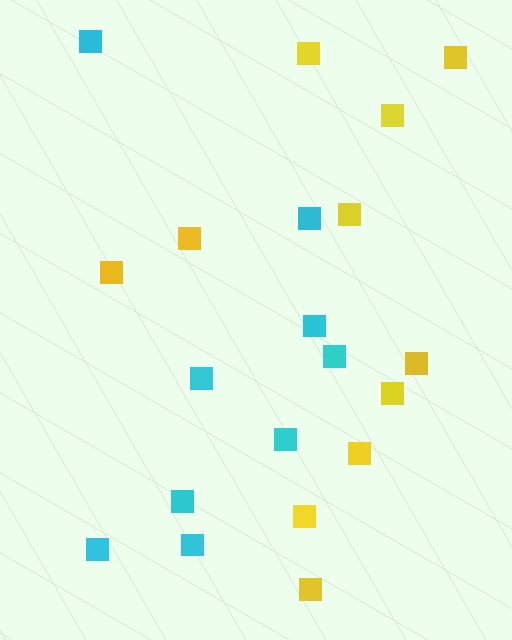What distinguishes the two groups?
There are 2 groups: one group of yellow squares (11) and one group of cyan squares (9).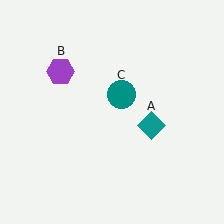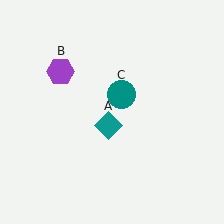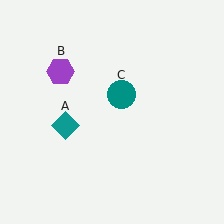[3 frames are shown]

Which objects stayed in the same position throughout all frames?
Purple hexagon (object B) and teal circle (object C) remained stationary.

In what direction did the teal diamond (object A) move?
The teal diamond (object A) moved left.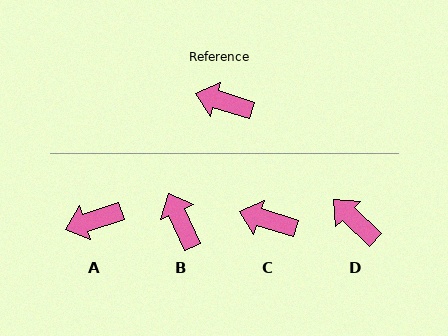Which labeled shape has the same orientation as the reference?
C.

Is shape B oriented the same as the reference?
No, it is off by about 49 degrees.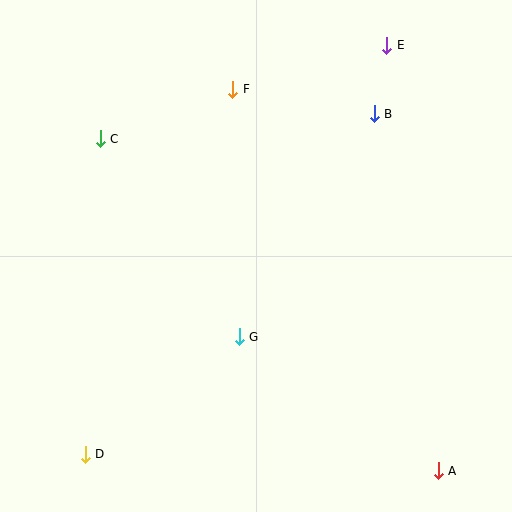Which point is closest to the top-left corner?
Point C is closest to the top-left corner.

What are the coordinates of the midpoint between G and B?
The midpoint between G and B is at (307, 225).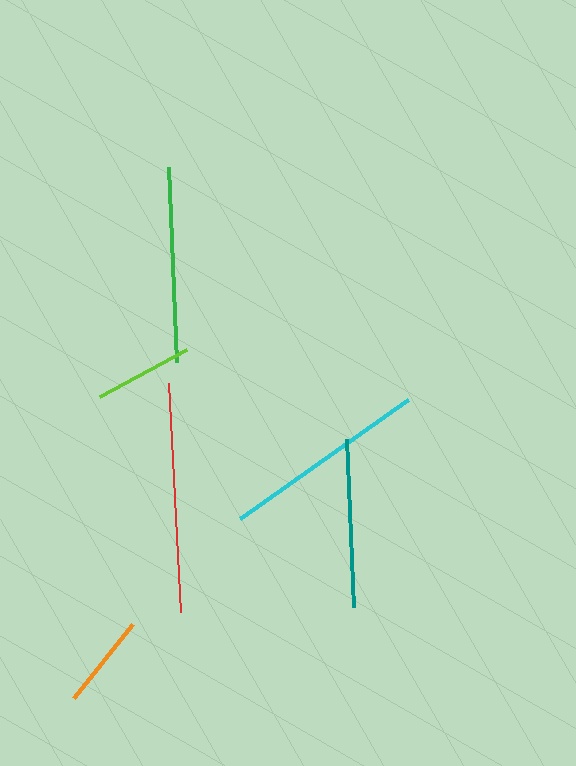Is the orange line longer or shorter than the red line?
The red line is longer than the orange line.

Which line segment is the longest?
The red line is the longest at approximately 230 pixels.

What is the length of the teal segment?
The teal segment is approximately 169 pixels long.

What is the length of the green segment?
The green segment is approximately 195 pixels long.